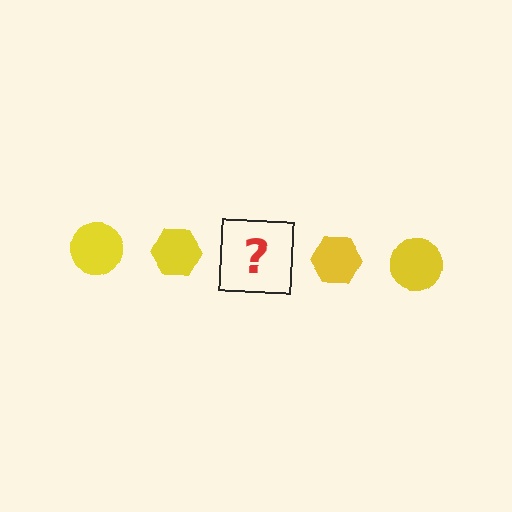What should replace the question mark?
The question mark should be replaced with a yellow circle.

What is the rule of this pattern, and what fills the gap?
The rule is that the pattern cycles through circle, hexagon shapes in yellow. The gap should be filled with a yellow circle.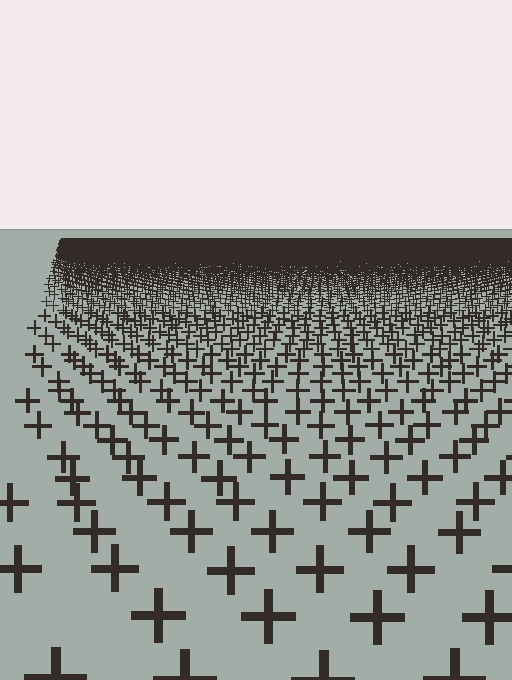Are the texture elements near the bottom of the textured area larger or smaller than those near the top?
Larger. Near the bottom, elements are closer to the viewer and appear at a bigger on-screen size.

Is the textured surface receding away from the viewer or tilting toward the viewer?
The surface is receding away from the viewer. Texture elements get smaller and denser toward the top.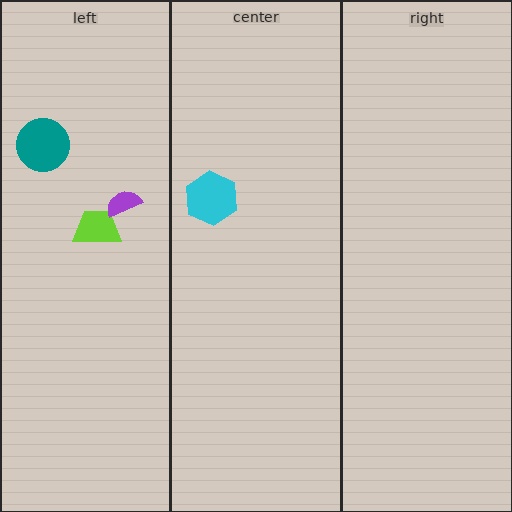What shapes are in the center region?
The cyan hexagon.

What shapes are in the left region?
The lime trapezoid, the teal circle, the purple semicircle.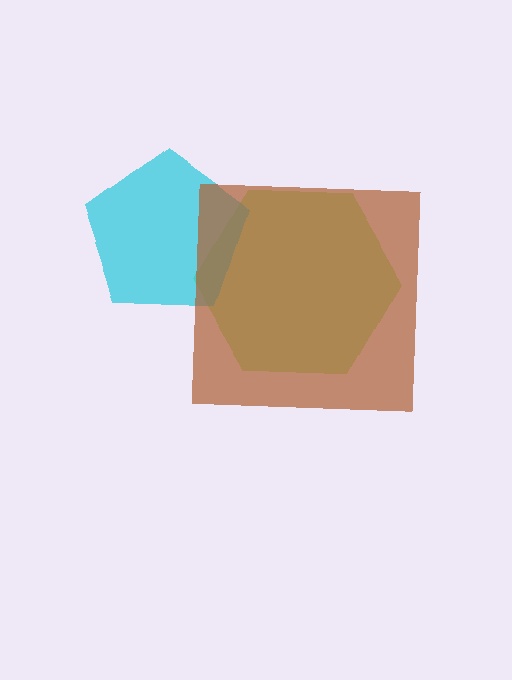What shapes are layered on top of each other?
The layered shapes are: a lime hexagon, a cyan pentagon, a brown square.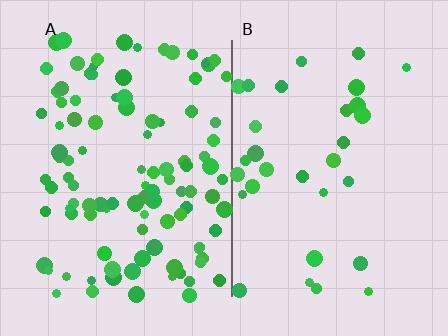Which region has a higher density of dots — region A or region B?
A (the left).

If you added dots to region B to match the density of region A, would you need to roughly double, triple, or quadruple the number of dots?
Approximately triple.